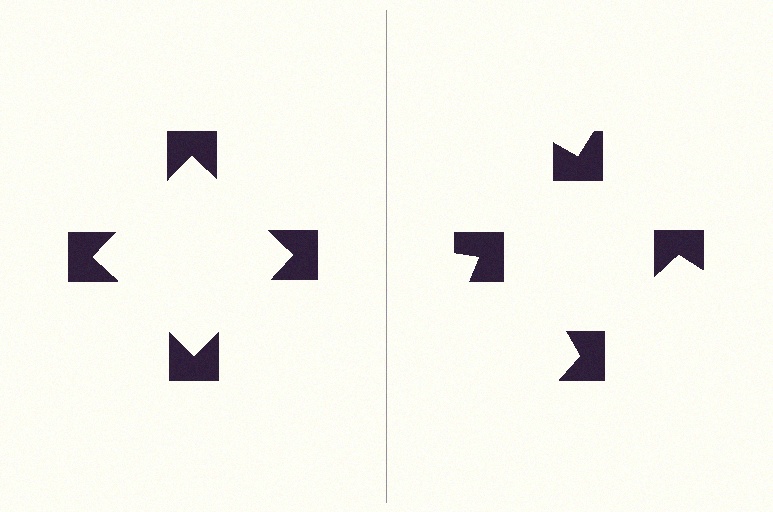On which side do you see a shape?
An illusory square appears on the left side. On the right side the wedge cuts are rotated, so no coherent shape forms.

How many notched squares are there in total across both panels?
8 — 4 on each side.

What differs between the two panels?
The notched squares are positioned identically on both sides; only the wedge orientations differ. On the left they align to a square; on the right they are misaligned.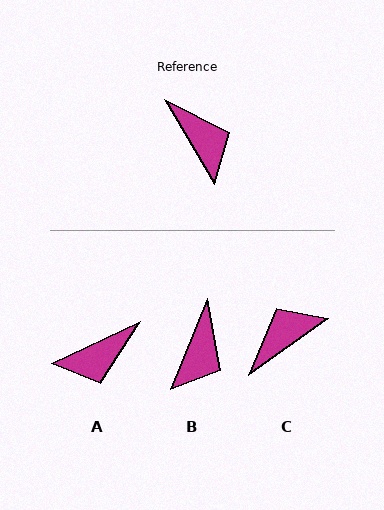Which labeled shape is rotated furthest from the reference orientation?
A, about 96 degrees away.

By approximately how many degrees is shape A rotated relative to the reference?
Approximately 96 degrees clockwise.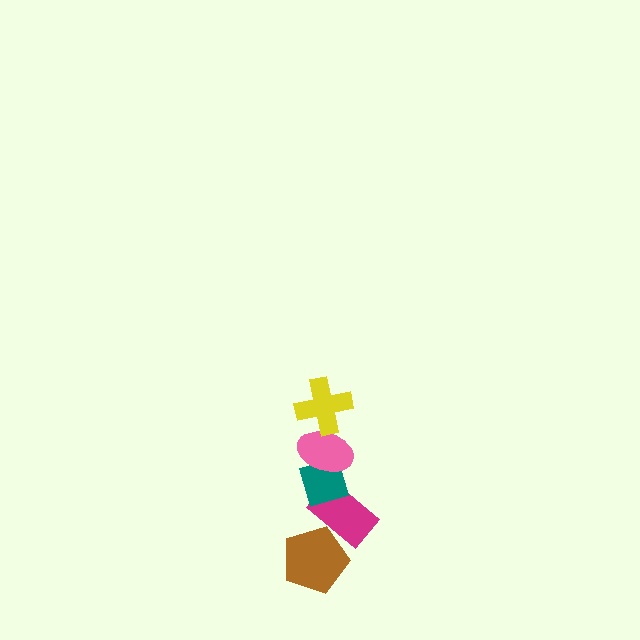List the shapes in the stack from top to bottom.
From top to bottom: the yellow cross, the pink ellipse, the teal diamond, the magenta rectangle, the brown pentagon.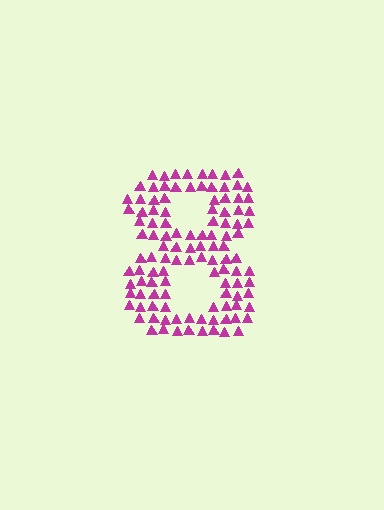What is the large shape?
The large shape is the digit 8.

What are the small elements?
The small elements are triangles.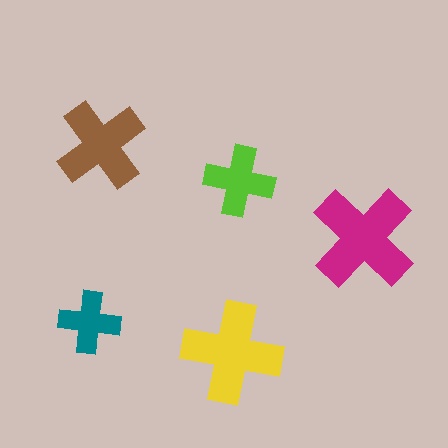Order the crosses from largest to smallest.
the magenta one, the yellow one, the brown one, the lime one, the teal one.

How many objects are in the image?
There are 5 objects in the image.